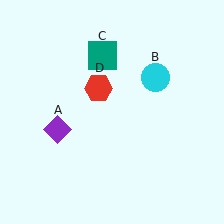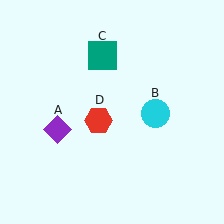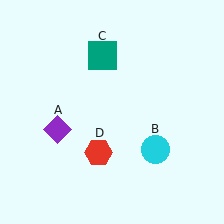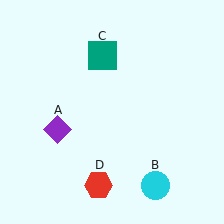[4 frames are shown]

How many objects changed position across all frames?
2 objects changed position: cyan circle (object B), red hexagon (object D).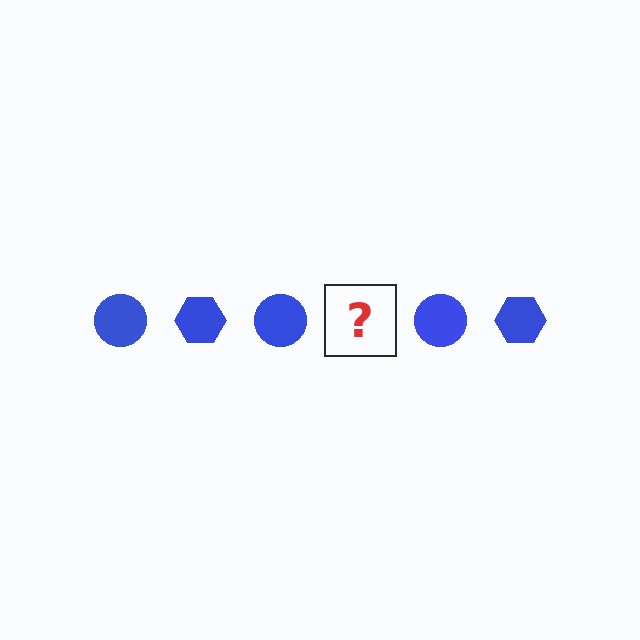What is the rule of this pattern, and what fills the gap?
The rule is that the pattern cycles through circle, hexagon shapes in blue. The gap should be filled with a blue hexagon.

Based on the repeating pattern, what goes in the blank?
The blank should be a blue hexagon.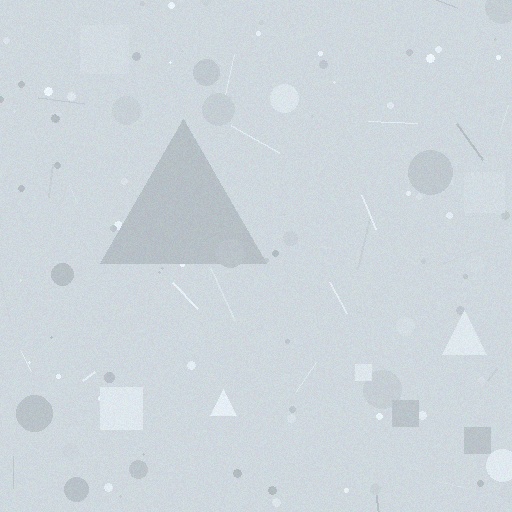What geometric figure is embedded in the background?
A triangle is embedded in the background.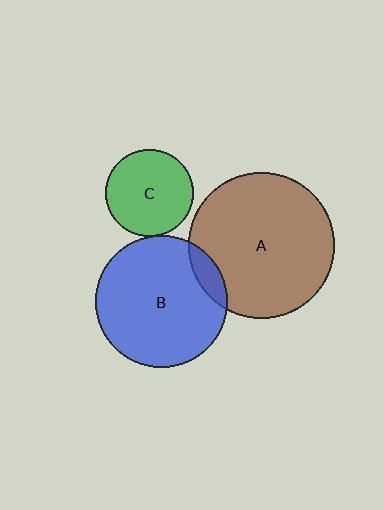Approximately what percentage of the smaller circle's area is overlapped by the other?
Approximately 5%.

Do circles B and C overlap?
Yes.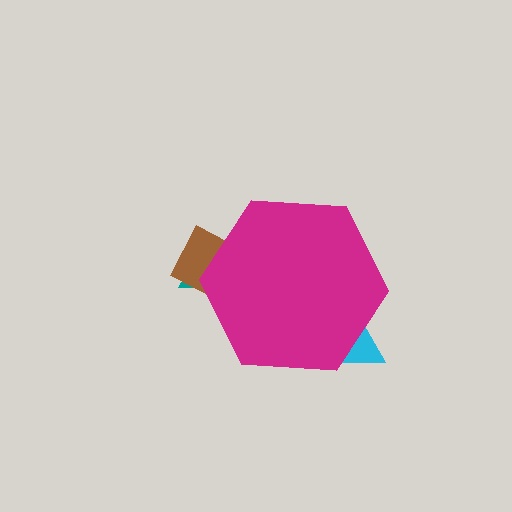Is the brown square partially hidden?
Yes, the brown square is partially hidden behind the magenta hexagon.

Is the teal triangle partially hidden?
Yes, the teal triangle is partially hidden behind the magenta hexagon.